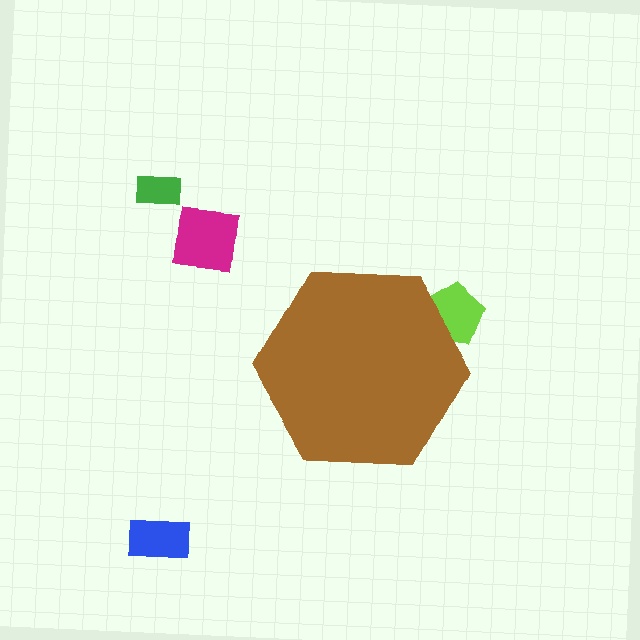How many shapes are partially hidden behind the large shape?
1 shape is partially hidden.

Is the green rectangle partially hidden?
No, the green rectangle is fully visible.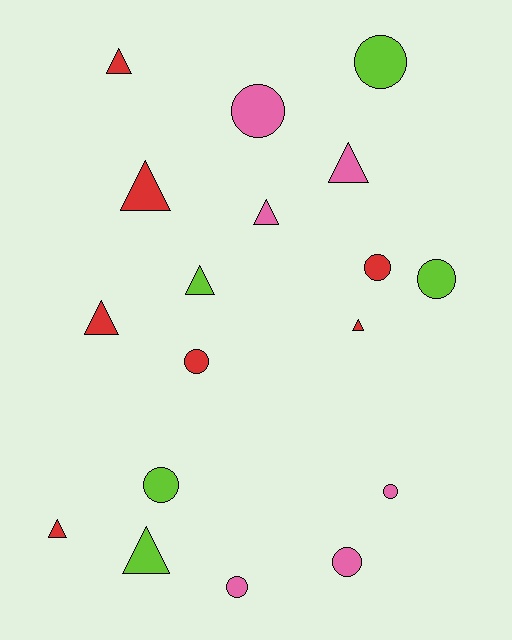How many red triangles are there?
There are 5 red triangles.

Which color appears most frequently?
Red, with 7 objects.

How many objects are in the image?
There are 18 objects.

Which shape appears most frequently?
Circle, with 9 objects.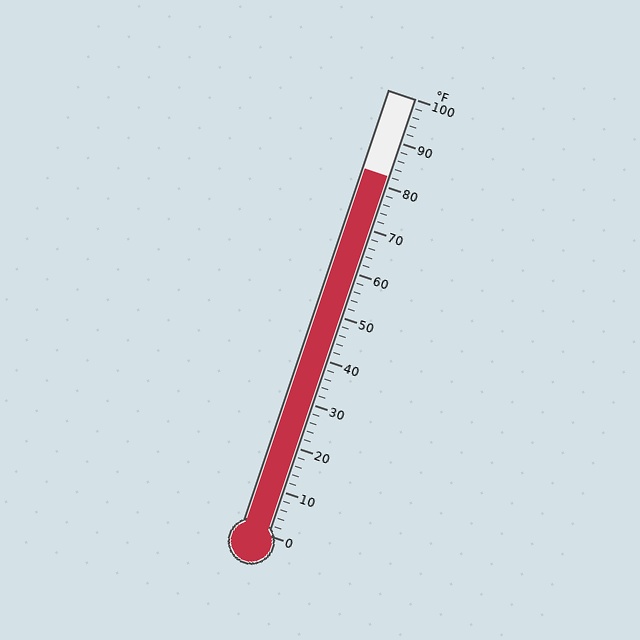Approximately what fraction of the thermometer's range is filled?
The thermometer is filled to approximately 80% of its range.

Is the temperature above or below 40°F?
The temperature is above 40°F.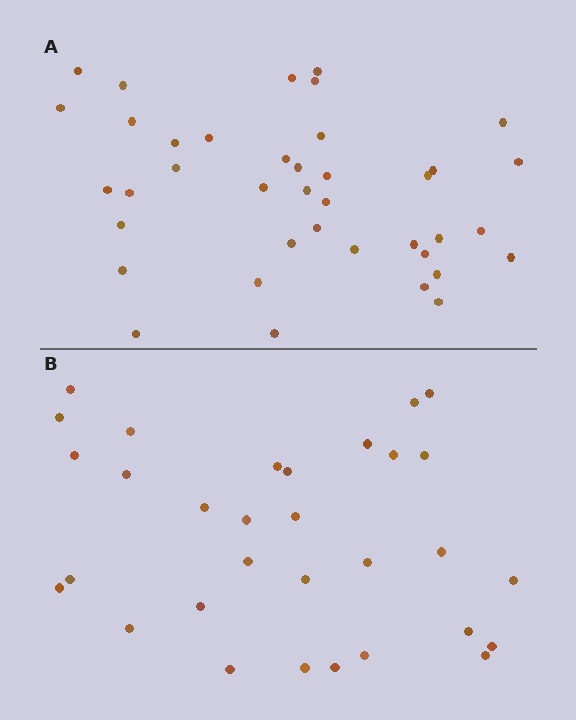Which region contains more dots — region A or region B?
Region A (the top region) has more dots.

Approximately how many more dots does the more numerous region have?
Region A has roughly 8 or so more dots than region B.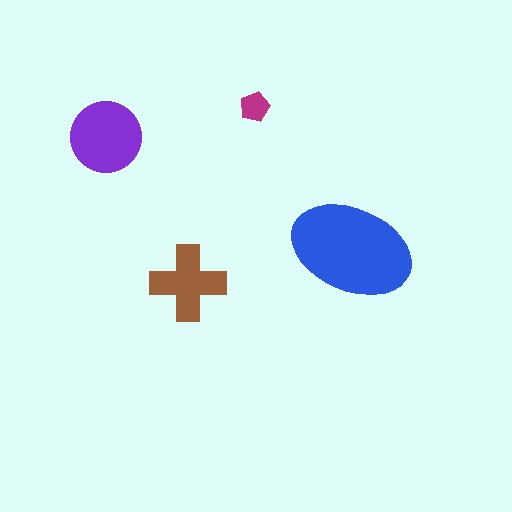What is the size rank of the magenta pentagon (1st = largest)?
4th.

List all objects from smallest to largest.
The magenta pentagon, the brown cross, the purple circle, the blue ellipse.